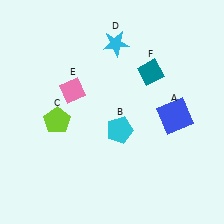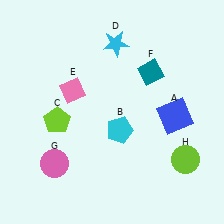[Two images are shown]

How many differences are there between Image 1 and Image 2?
There are 2 differences between the two images.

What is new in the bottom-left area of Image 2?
A pink circle (G) was added in the bottom-left area of Image 2.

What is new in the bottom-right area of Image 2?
A lime circle (H) was added in the bottom-right area of Image 2.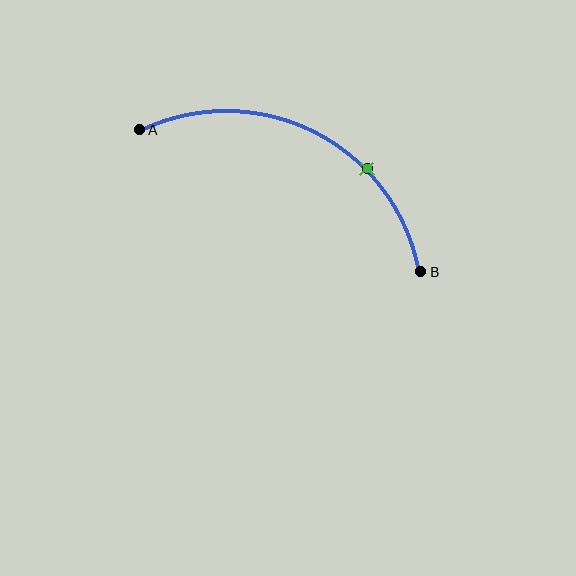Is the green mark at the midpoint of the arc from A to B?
No. The green mark lies on the arc but is closer to endpoint B. The arc midpoint would be at the point on the curve equidistant along the arc from both A and B.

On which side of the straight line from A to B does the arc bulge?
The arc bulges above the straight line connecting A and B.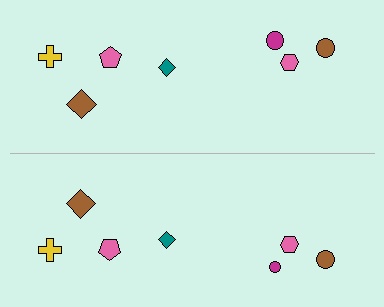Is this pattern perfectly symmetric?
No, the pattern is not perfectly symmetric. The magenta circle on the bottom side has a different size than its mirror counterpart.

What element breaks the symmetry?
The magenta circle on the bottom side has a different size than its mirror counterpart.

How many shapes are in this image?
There are 14 shapes in this image.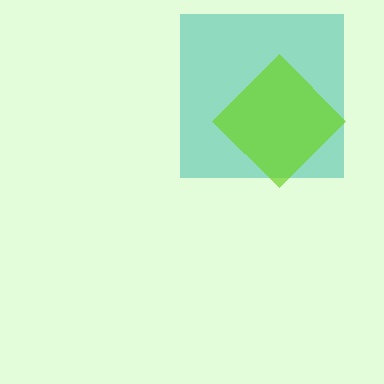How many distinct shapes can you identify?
There are 2 distinct shapes: a teal square, a lime diamond.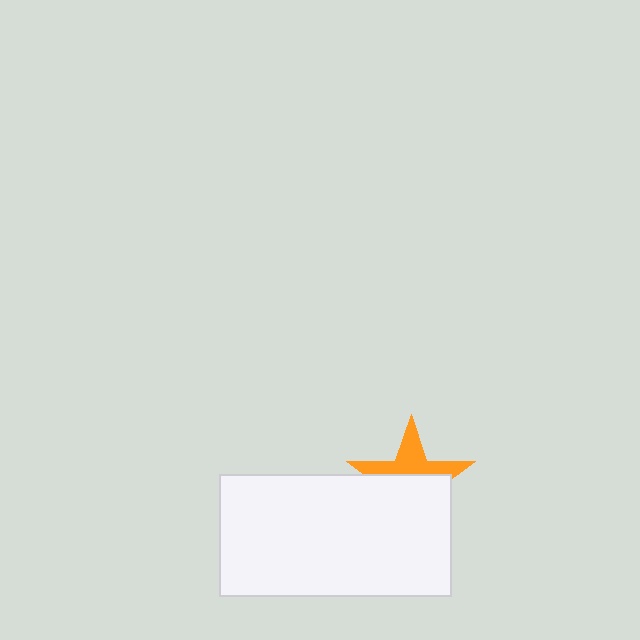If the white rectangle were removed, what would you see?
You would see the complete orange star.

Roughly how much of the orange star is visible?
A small part of it is visible (roughly 41%).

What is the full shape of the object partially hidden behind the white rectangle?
The partially hidden object is an orange star.